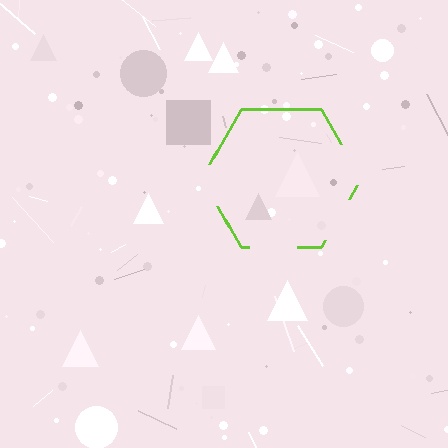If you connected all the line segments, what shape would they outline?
They would outline a hexagon.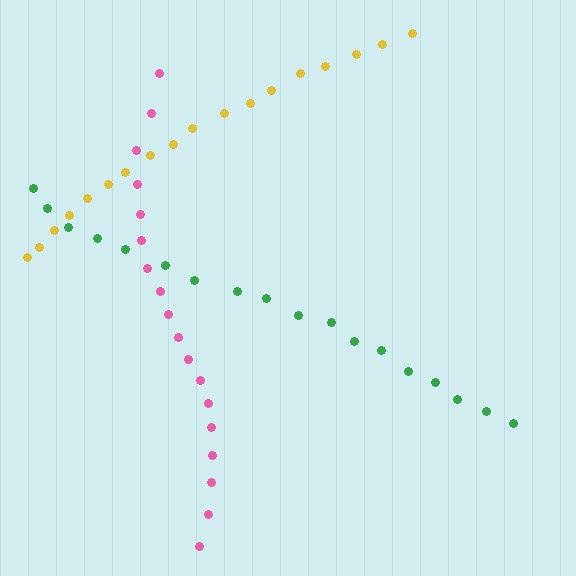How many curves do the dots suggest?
There are 3 distinct paths.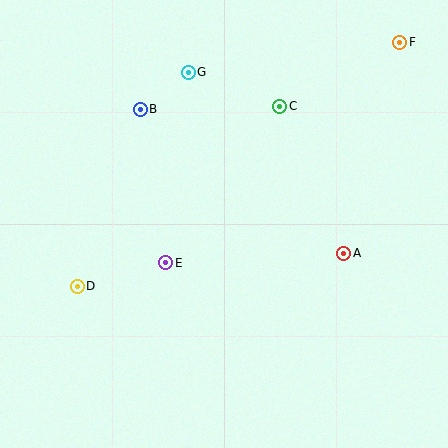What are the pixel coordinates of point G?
Point G is at (188, 72).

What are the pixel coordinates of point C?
Point C is at (280, 106).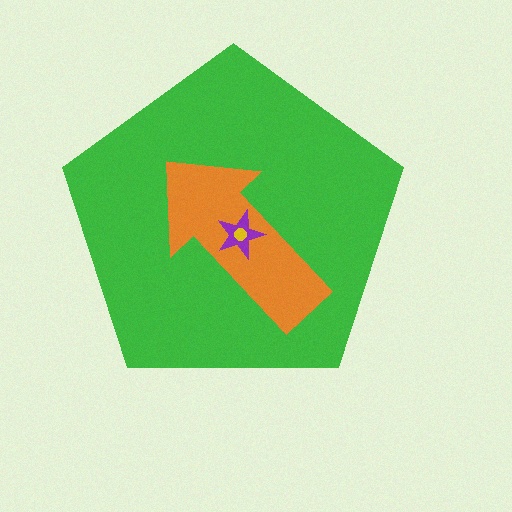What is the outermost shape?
The green pentagon.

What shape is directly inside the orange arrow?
The purple star.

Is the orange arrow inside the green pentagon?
Yes.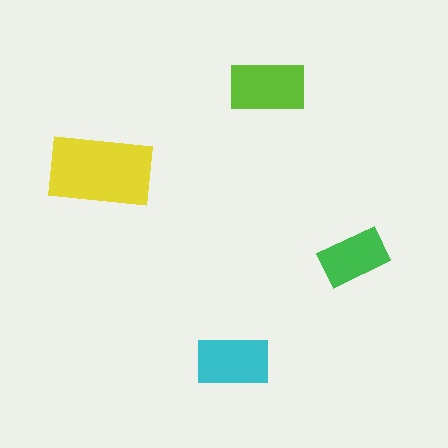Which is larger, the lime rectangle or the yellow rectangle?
The yellow one.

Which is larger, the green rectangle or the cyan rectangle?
The cyan one.